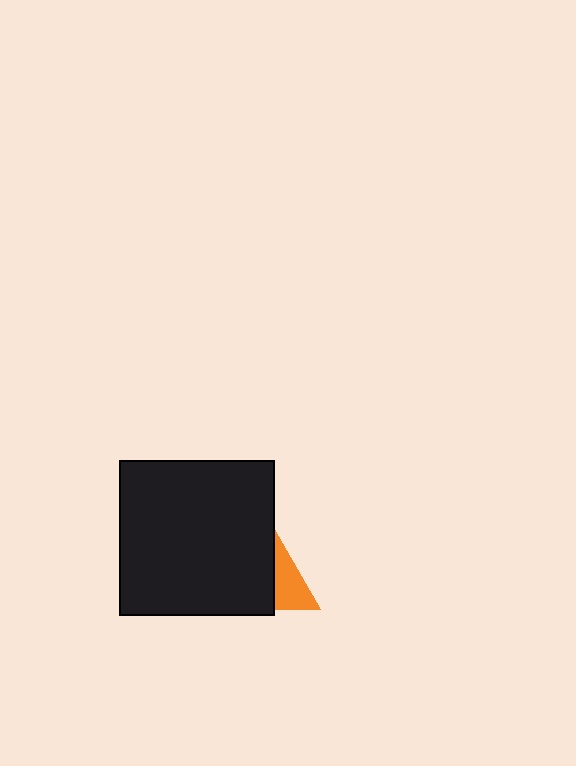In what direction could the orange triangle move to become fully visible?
The orange triangle could move right. That would shift it out from behind the black square entirely.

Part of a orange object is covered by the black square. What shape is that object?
It is a triangle.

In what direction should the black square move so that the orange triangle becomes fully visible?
The black square should move left. That is the shortest direction to clear the overlap and leave the orange triangle fully visible.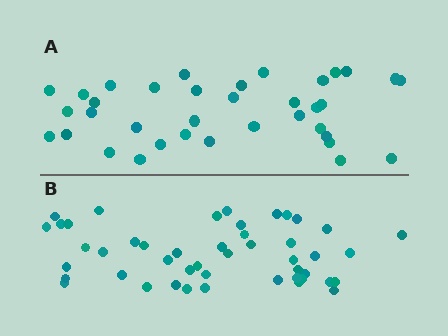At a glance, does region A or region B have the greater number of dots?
Region B (the bottom region) has more dots.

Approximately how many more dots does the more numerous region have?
Region B has roughly 12 or so more dots than region A.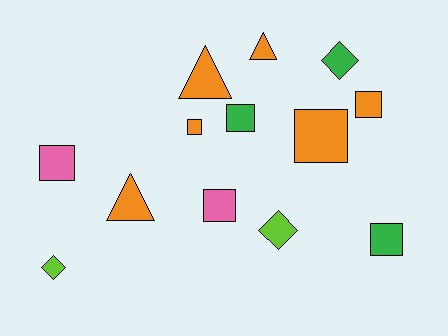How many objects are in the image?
There are 13 objects.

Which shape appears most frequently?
Square, with 7 objects.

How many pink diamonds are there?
There are no pink diamonds.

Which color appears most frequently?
Orange, with 6 objects.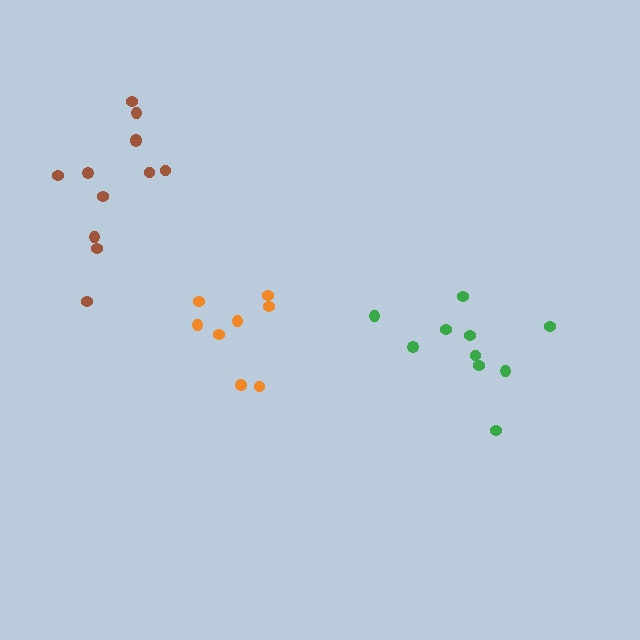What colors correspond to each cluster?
The clusters are colored: orange, brown, green.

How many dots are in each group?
Group 1: 8 dots, Group 2: 12 dots, Group 3: 10 dots (30 total).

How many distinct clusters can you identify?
There are 3 distinct clusters.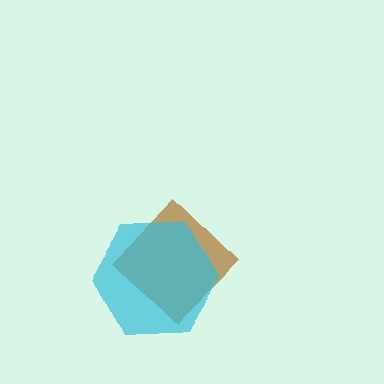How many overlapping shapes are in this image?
There are 2 overlapping shapes in the image.